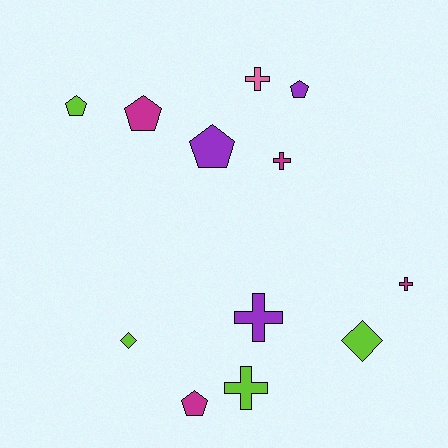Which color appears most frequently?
Magenta, with 4 objects.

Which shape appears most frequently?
Pentagon, with 5 objects.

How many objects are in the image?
There are 12 objects.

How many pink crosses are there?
There is 1 pink cross.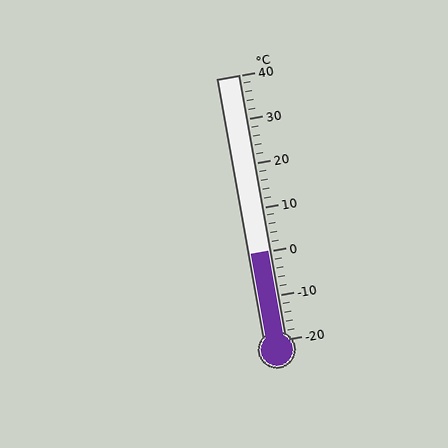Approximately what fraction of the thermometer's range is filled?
The thermometer is filled to approximately 35% of its range.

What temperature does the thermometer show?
The thermometer shows approximately 0°C.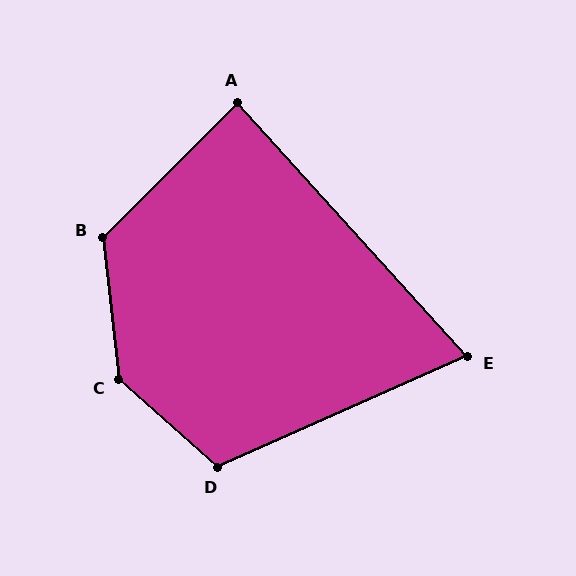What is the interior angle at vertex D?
Approximately 114 degrees (obtuse).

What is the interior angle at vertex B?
Approximately 129 degrees (obtuse).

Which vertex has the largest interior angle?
C, at approximately 138 degrees.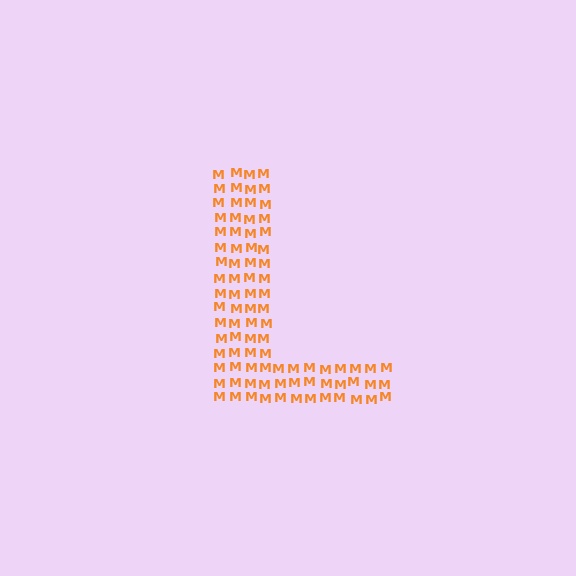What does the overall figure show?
The overall figure shows the letter L.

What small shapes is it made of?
It is made of small letter M's.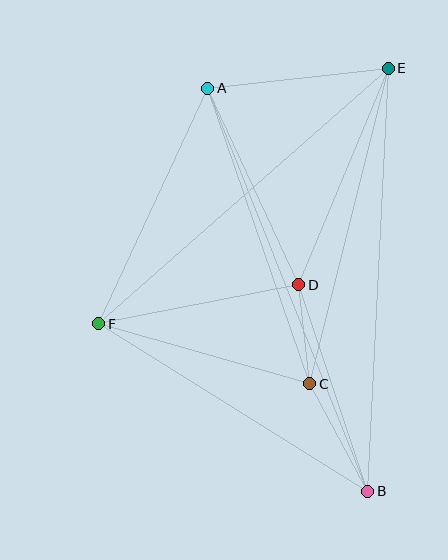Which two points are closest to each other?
Points C and D are closest to each other.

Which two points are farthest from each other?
Points A and B are farthest from each other.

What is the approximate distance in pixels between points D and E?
The distance between D and E is approximately 234 pixels.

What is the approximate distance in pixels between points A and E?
The distance between A and E is approximately 182 pixels.